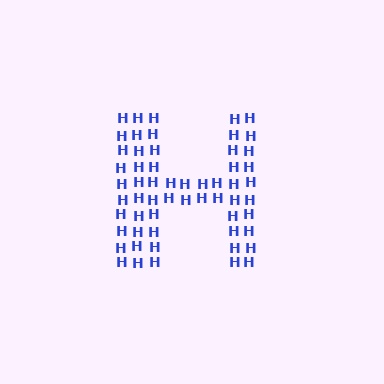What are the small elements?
The small elements are letter H's.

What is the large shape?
The large shape is the letter H.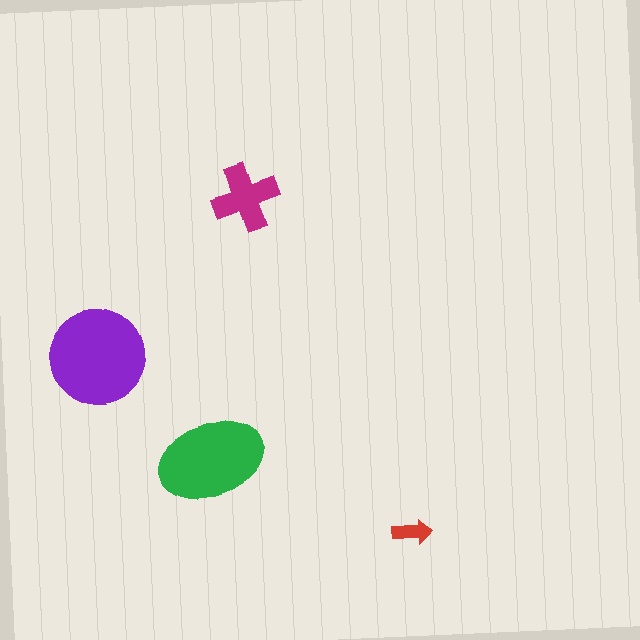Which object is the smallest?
The red arrow.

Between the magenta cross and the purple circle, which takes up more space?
The purple circle.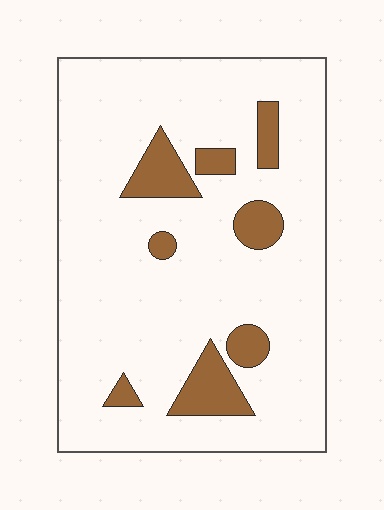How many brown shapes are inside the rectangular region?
8.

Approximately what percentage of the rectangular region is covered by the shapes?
Approximately 15%.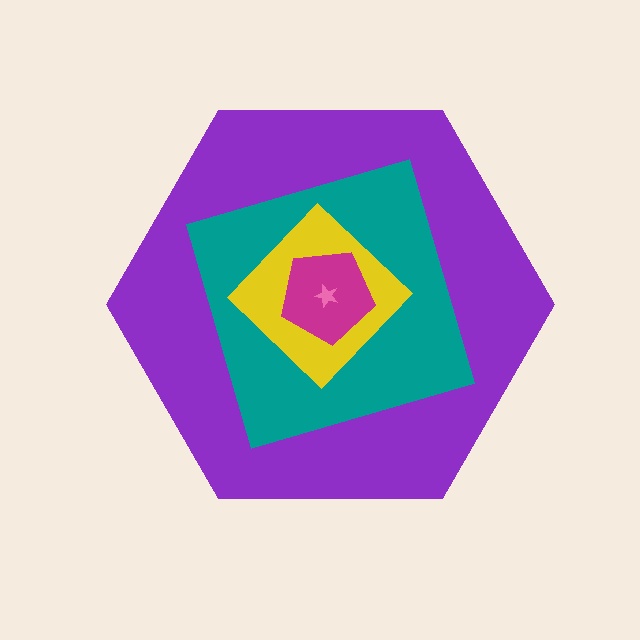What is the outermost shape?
The purple hexagon.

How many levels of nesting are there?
5.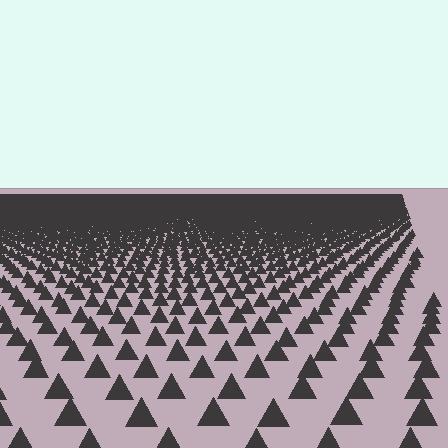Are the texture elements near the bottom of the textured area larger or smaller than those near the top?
Larger. Near the bottom, elements are closer to the viewer and appear at a bigger on-screen size.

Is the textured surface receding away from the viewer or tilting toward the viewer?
The surface is receding away from the viewer. Texture elements get smaller and denser toward the top.